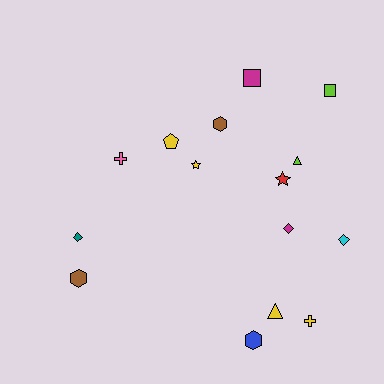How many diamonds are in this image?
There are 3 diamonds.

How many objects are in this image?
There are 15 objects.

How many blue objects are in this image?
There is 1 blue object.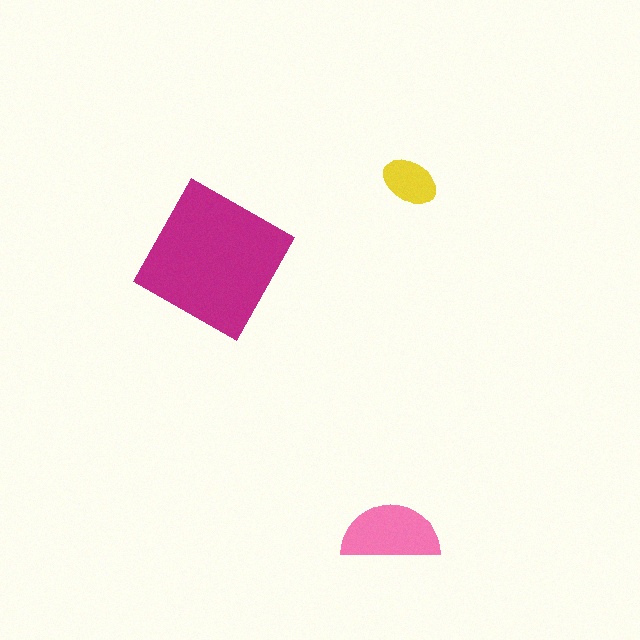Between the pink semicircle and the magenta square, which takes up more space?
The magenta square.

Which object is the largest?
The magenta square.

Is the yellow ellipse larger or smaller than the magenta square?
Smaller.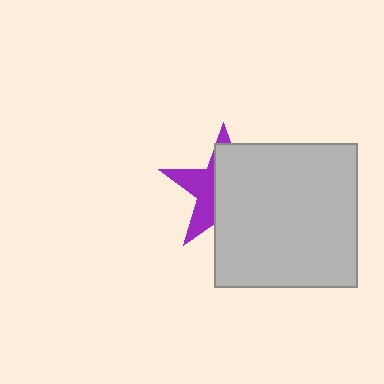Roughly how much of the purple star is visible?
A small part of it is visible (roughly 38%).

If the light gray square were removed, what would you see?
You would see the complete purple star.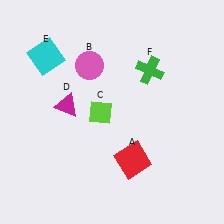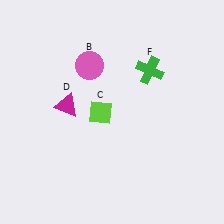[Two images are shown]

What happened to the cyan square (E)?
The cyan square (E) was removed in Image 2. It was in the top-left area of Image 1.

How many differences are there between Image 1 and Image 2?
There are 2 differences between the two images.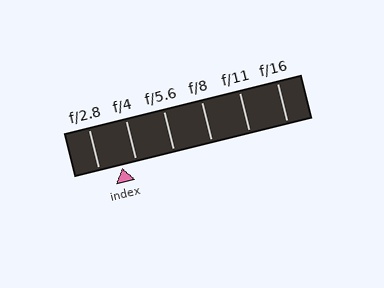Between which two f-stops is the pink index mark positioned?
The index mark is between f/2.8 and f/4.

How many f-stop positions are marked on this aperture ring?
There are 6 f-stop positions marked.